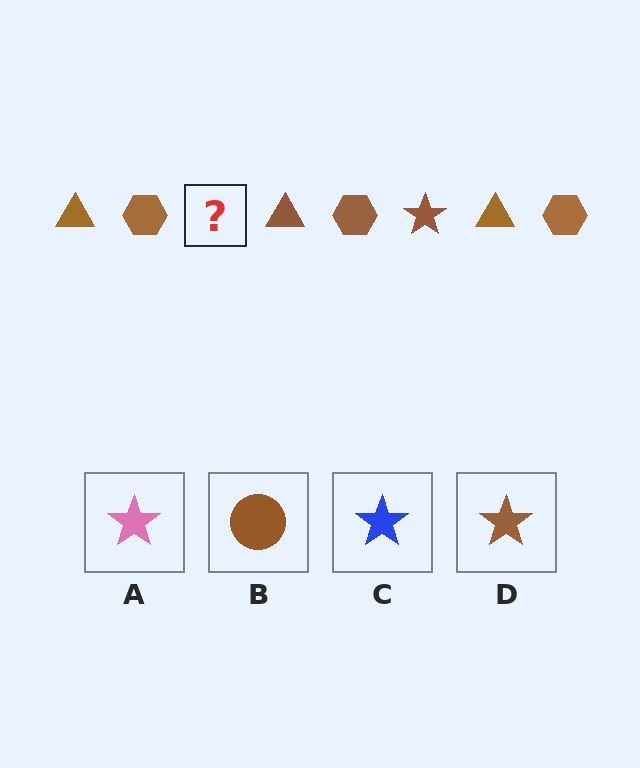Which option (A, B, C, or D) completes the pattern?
D.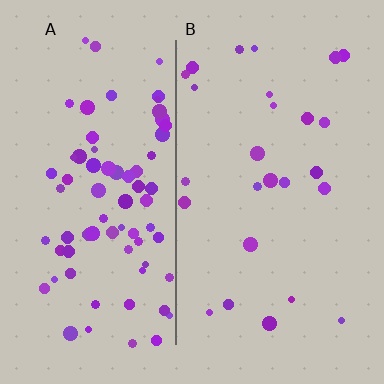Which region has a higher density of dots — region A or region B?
A (the left).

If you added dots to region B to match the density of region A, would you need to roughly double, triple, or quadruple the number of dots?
Approximately triple.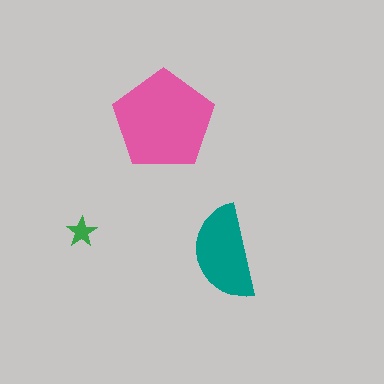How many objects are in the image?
There are 3 objects in the image.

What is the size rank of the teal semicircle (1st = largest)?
2nd.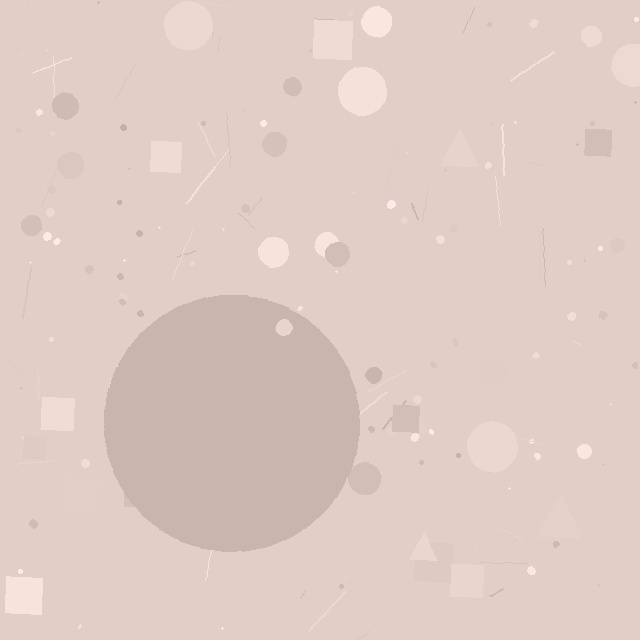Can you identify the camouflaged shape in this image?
The camouflaged shape is a circle.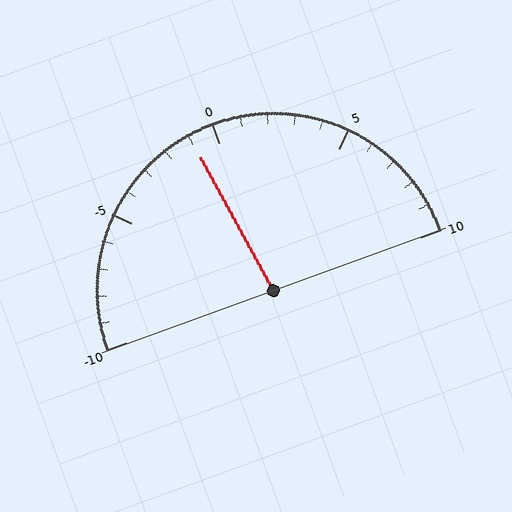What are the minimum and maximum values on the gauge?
The gauge ranges from -10 to 10.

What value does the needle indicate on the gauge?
The needle indicates approximately -1.